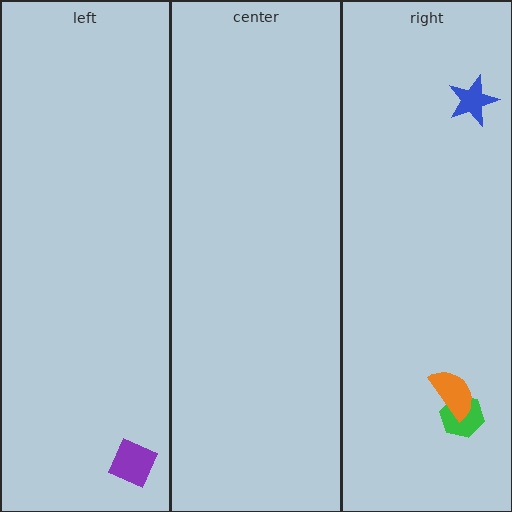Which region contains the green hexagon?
The right region.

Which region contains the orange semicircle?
The right region.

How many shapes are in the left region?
1.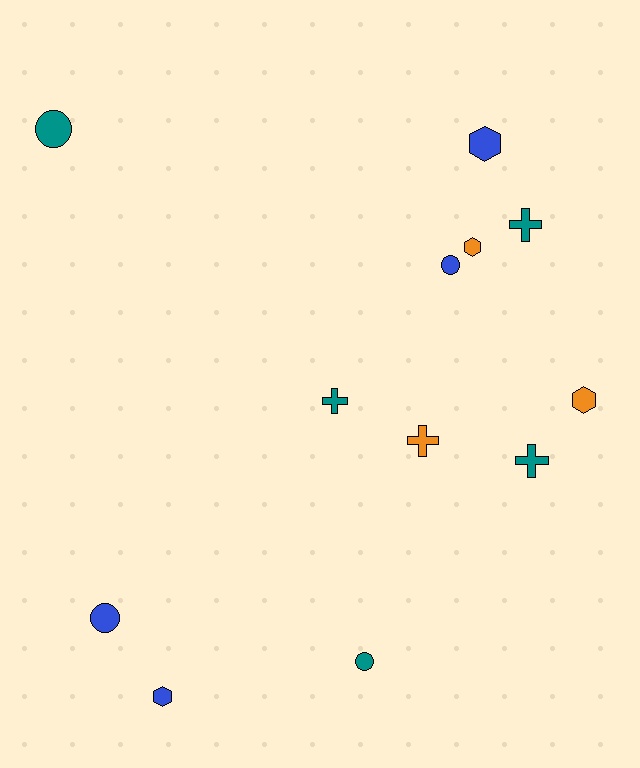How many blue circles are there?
There are 2 blue circles.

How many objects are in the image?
There are 12 objects.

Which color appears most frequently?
Teal, with 5 objects.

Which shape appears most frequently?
Cross, with 4 objects.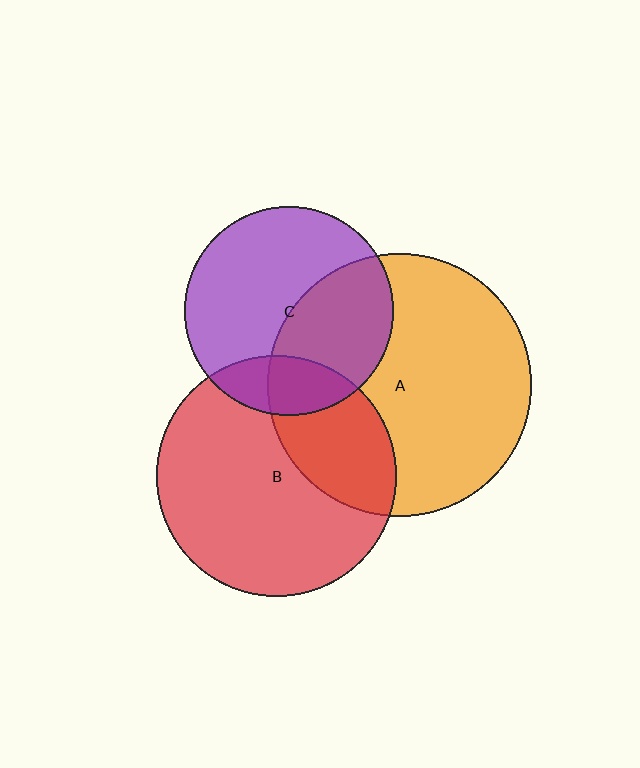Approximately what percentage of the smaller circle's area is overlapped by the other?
Approximately 30%.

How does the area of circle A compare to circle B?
Approximately 1.2 times.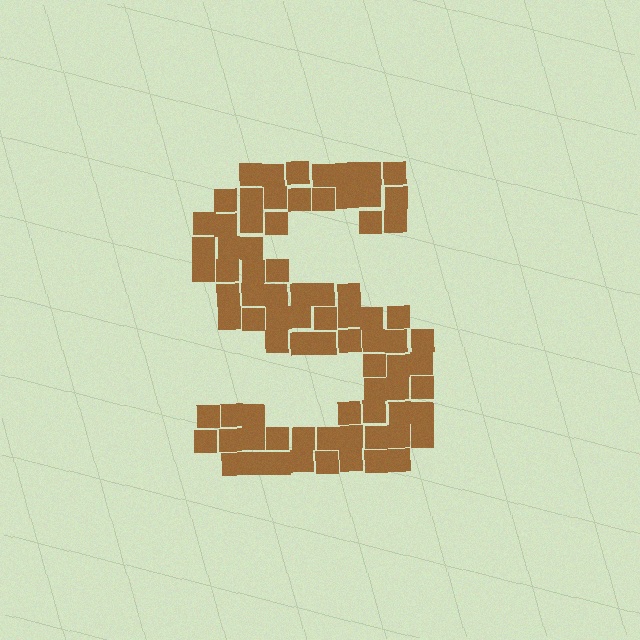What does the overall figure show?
The overall figure shows the letter S.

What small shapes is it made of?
It is made of small squares.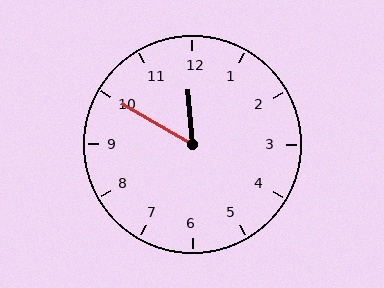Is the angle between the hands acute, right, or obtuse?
It is acute.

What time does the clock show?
11:50.